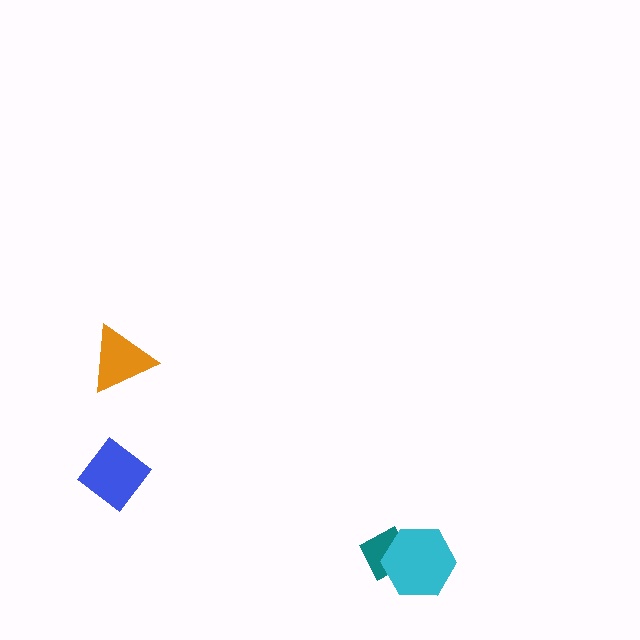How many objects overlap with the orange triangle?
0 objects overlap with the orange triangle.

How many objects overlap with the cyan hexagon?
1 object overlaps with the cyan hexagon.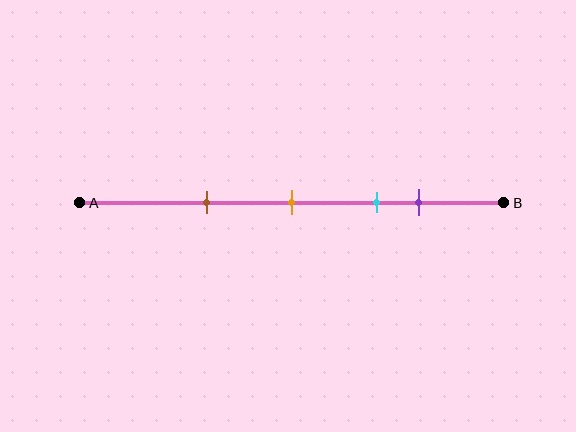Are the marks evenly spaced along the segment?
No, the marks are not evenly spaced.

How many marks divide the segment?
There are 4 marks dividing the segment.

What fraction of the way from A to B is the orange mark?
The orange mark is approximately 50% (0.5) of the way from A to B.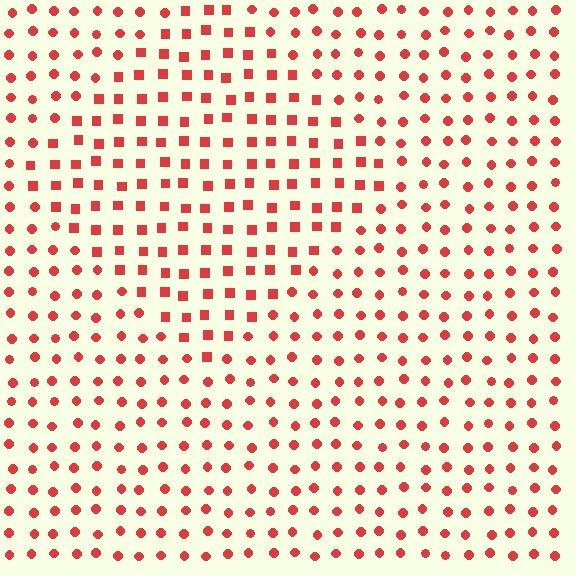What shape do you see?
I see a diamond.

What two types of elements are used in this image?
The image uses squares inside the diamond region and circles outside it.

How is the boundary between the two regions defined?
The boundary is defined by a change in element shape: squares inside vs. circles outside. All elements share the same color and spacing.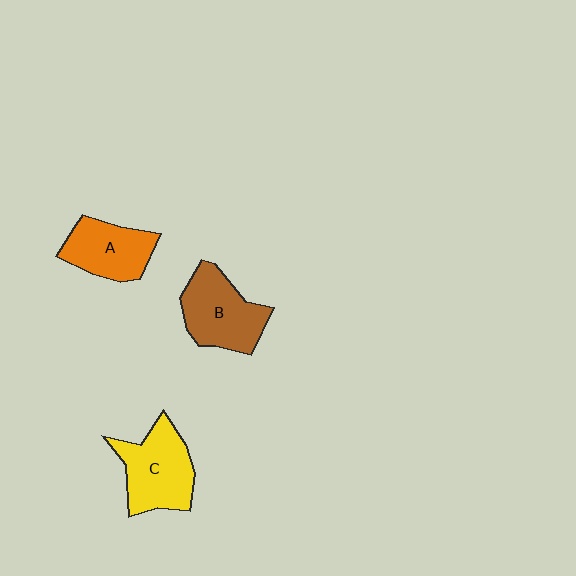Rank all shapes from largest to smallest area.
From largest to smallest: C (yellow), B (brown), A (orange).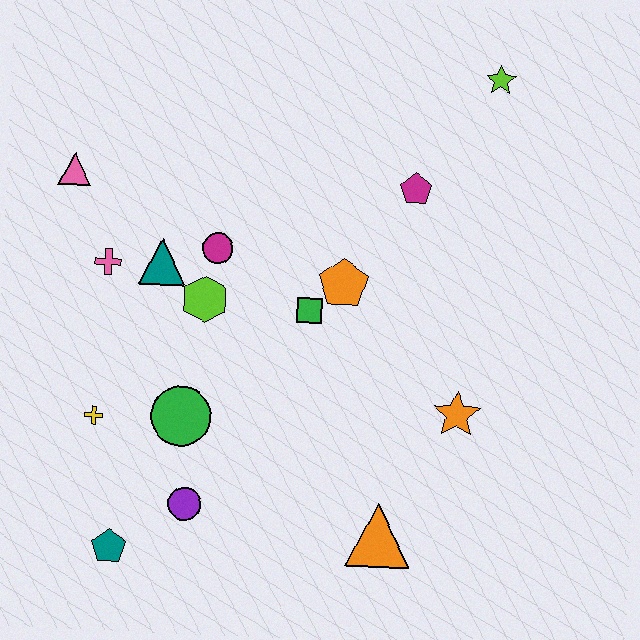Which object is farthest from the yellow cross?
The lime star is farthest from the yellow cross.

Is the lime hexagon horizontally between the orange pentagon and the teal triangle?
Yes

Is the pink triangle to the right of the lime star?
No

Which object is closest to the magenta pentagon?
The orange pentagon is closest to the magenta pentagon.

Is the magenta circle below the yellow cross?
No